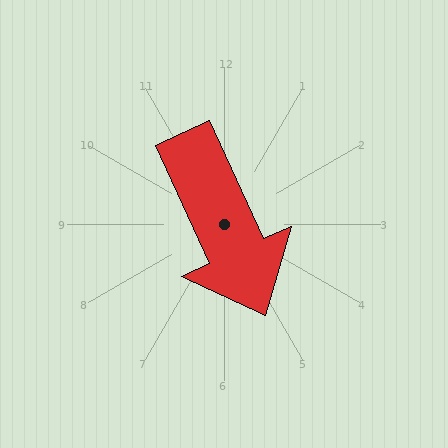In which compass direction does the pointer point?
Southeast.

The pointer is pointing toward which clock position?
Roughly 5 o'clock.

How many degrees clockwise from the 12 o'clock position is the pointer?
Approximately 156 degrees.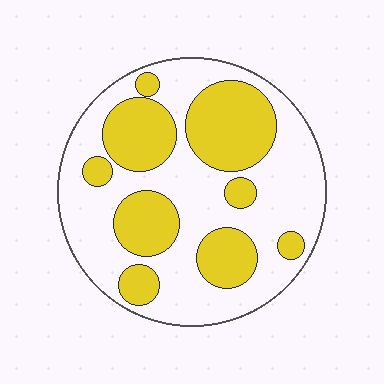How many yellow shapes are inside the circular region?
9.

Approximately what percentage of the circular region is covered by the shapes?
Approximately 40%.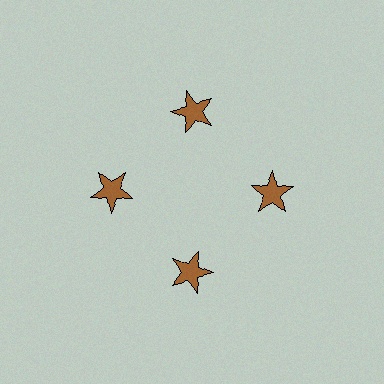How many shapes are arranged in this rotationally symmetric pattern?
There are 4 shapes, arranged in 4 groups of 1.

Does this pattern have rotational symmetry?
Yes, this pattern has 4-fold rotational symmetry. It looks the same after rotating 90 degrees around the center.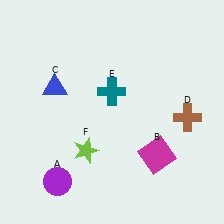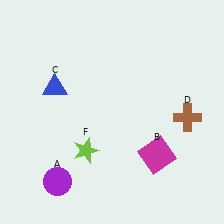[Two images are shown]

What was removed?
The teal cross (E) was removed in Image 2.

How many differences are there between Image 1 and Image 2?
There is 1 difference between the two images.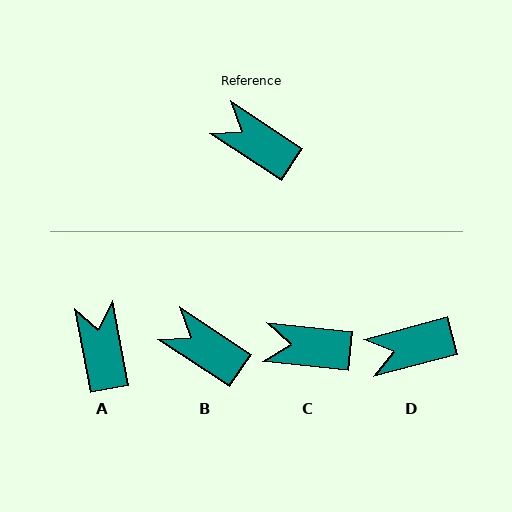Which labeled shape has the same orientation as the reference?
B.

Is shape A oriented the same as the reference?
No, it is off by about 46 degrees.